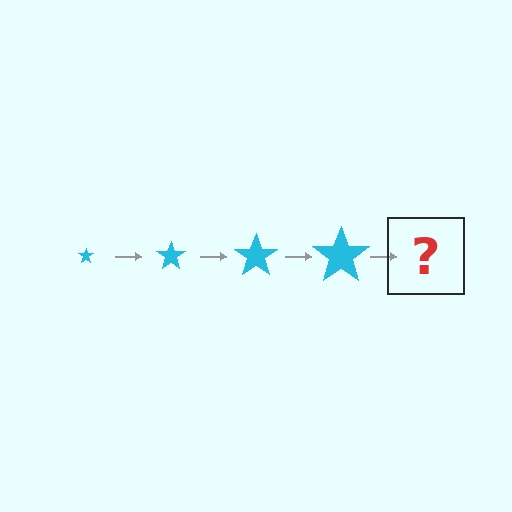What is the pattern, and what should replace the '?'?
The pattern is that the star gets progressively larger each step. The '?' should be a cyan star, larger than the previous one.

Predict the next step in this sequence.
The next step is a cyan star, larger than the previous one.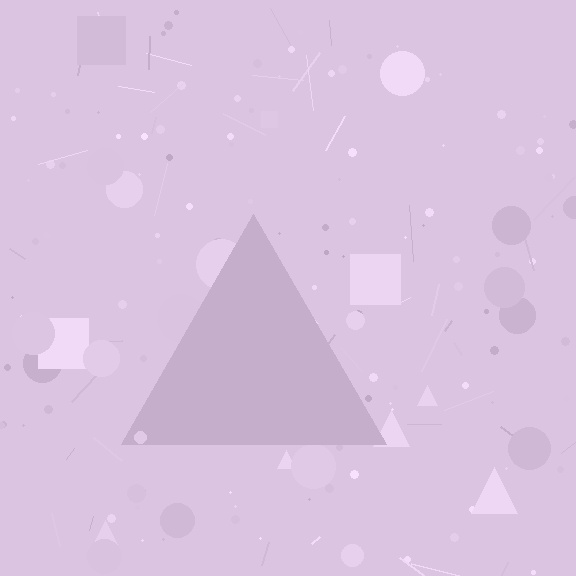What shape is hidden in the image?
A triangle is hidden in the image.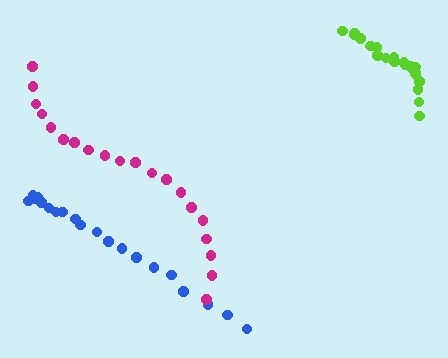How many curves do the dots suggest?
There are 3 distinct paths.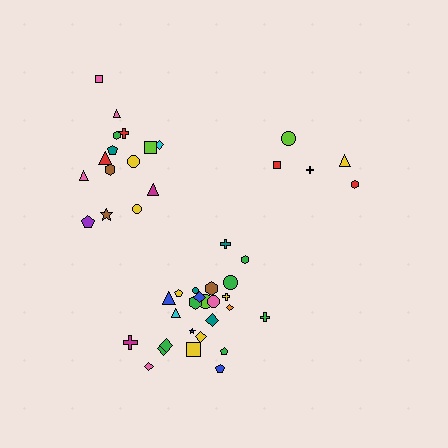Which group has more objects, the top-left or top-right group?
The top-left group.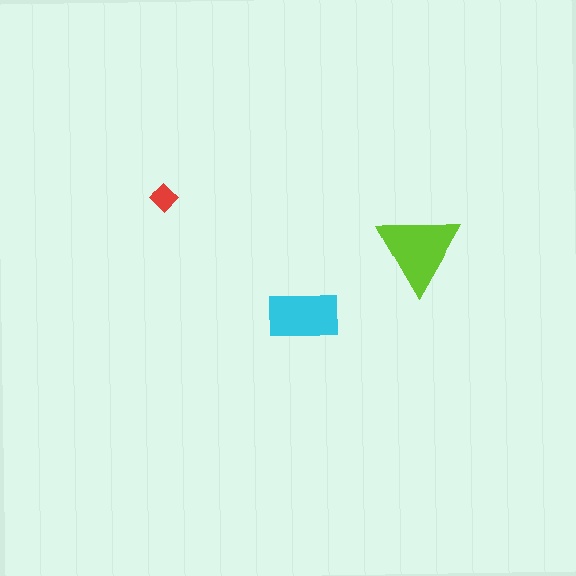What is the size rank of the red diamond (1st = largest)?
3rd.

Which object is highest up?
The red diamond is topmost.